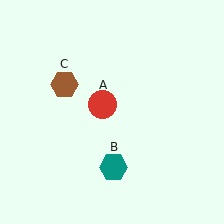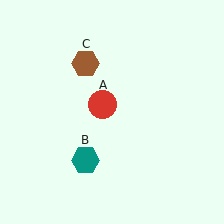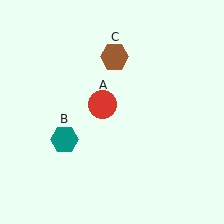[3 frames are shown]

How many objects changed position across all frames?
2 objects changed position: teal hexagon (object B), brown hexagon (object C).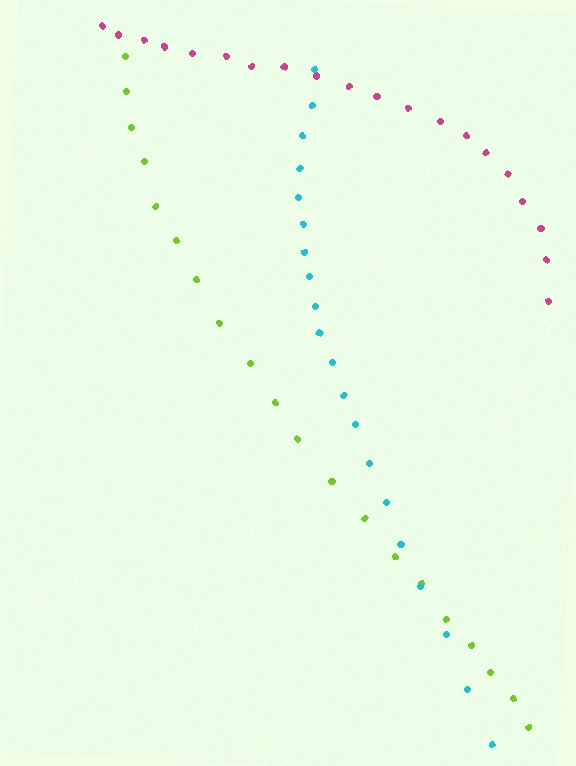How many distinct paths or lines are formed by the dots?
There are 3 distinct paths.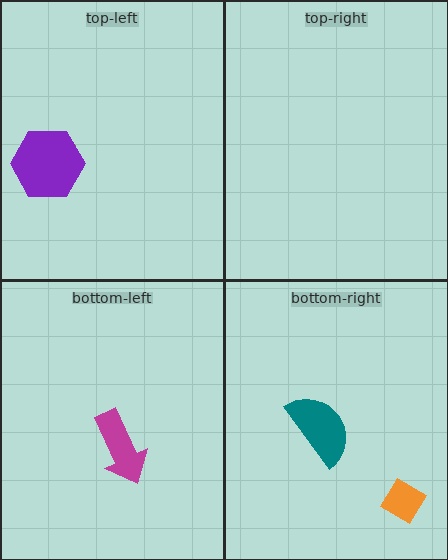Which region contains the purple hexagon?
The top-left region.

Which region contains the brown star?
The top-left region.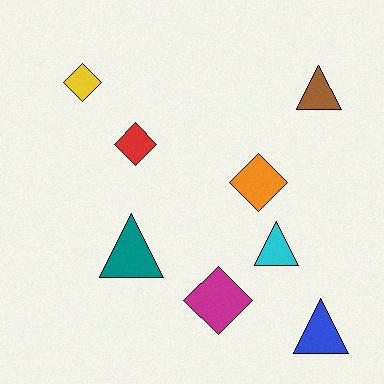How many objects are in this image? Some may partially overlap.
There are 8 objects.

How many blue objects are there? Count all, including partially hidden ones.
There is 1 blue object.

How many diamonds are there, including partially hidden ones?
There are 4 diamonds.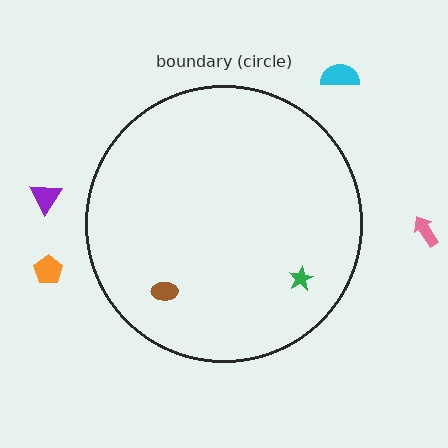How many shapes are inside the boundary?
2 inside, 4 outside.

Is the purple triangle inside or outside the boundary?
Outside.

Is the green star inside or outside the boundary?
Inside.